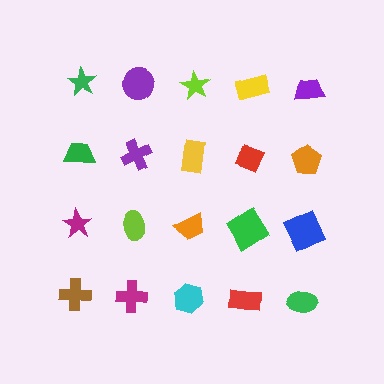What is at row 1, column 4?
A yellow rectangle.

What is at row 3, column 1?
A magenta star.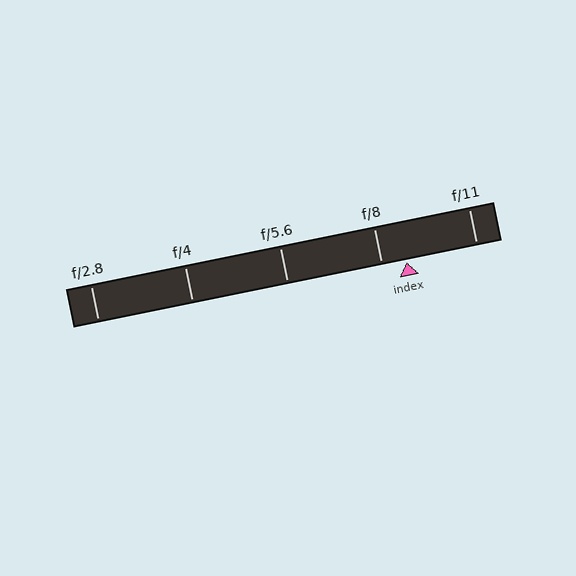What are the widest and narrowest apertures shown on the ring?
The widest aperture shown is f/2.8 and the narrowest is f/11.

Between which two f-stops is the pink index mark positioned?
The index mark is between f/8 and f/11.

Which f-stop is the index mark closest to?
The index mark is closest to f/8.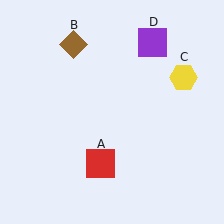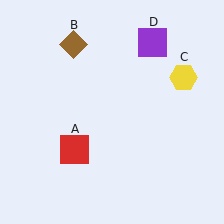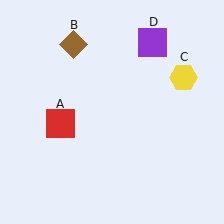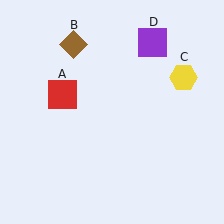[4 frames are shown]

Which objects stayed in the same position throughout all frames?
Brown diamond (object B) and yellow hexagon (object C) and purple square (object D) remained stationary.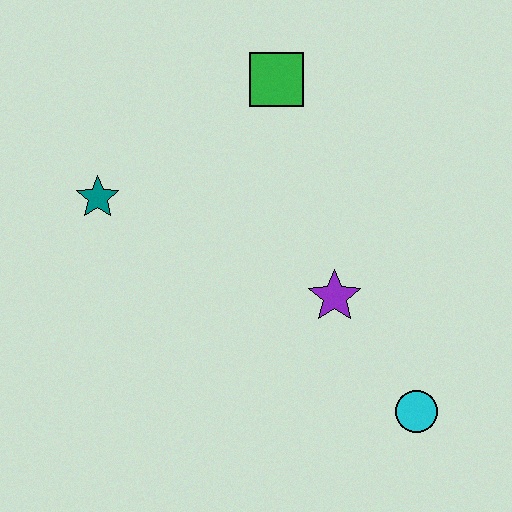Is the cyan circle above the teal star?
No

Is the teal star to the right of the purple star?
No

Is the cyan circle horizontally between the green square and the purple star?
No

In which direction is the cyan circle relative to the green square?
The cyan circle is below the green square.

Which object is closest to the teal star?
The green square is closest to the teal star.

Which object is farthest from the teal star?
The cyan circle is farthest from the teal star.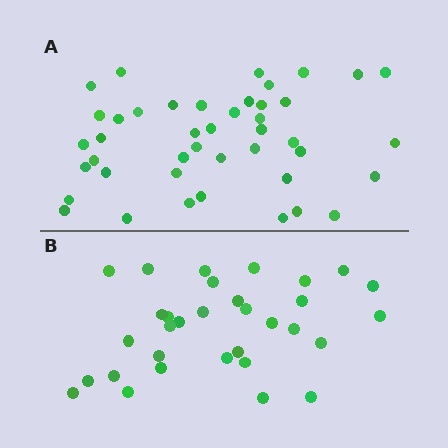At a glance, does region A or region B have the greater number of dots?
Region A (the top region) has more dots.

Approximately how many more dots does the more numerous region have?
Region A has roughly 12 or so more dots than region B.